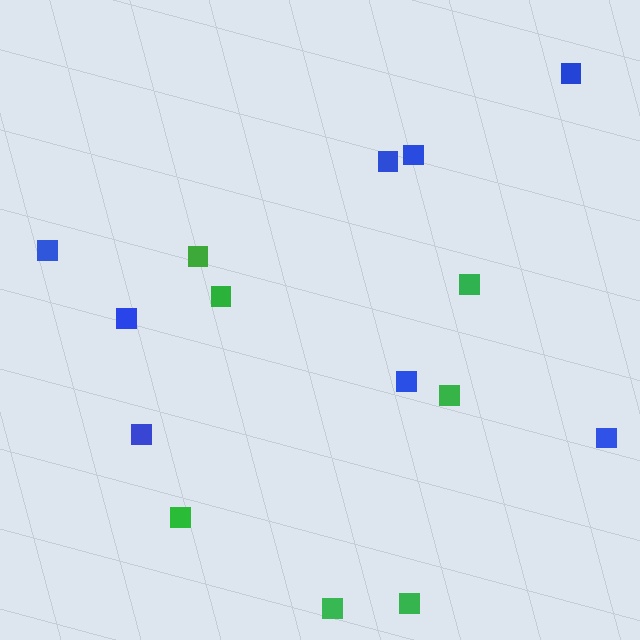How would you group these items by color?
There are 2 groups: one group of green squares (7) and one group of blue squares (8).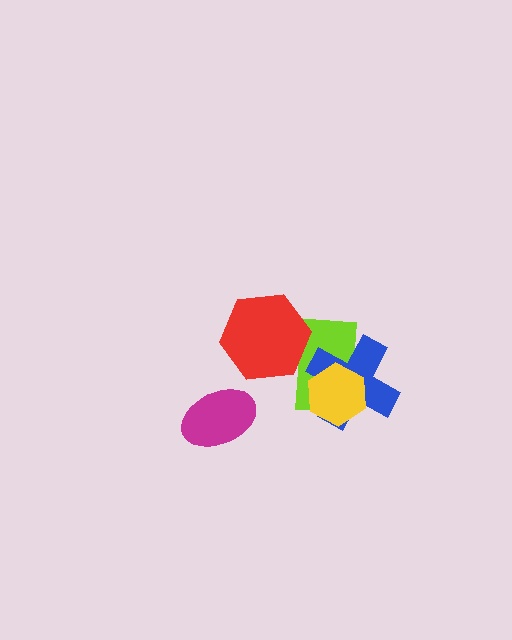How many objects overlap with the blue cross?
2 objects overlap with the blue cross.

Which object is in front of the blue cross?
The yellow hexagon is in front of the blue cross.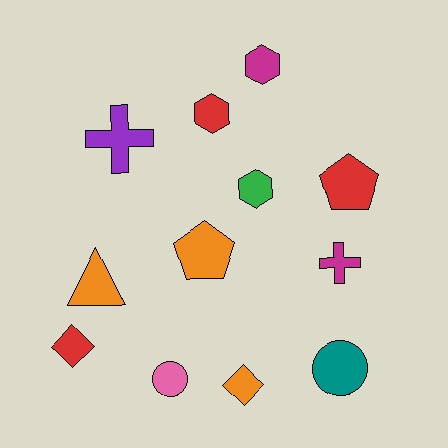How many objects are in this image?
There are 12 objects.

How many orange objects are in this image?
There are 3 orange objects.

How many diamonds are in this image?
There are 2 diamonds.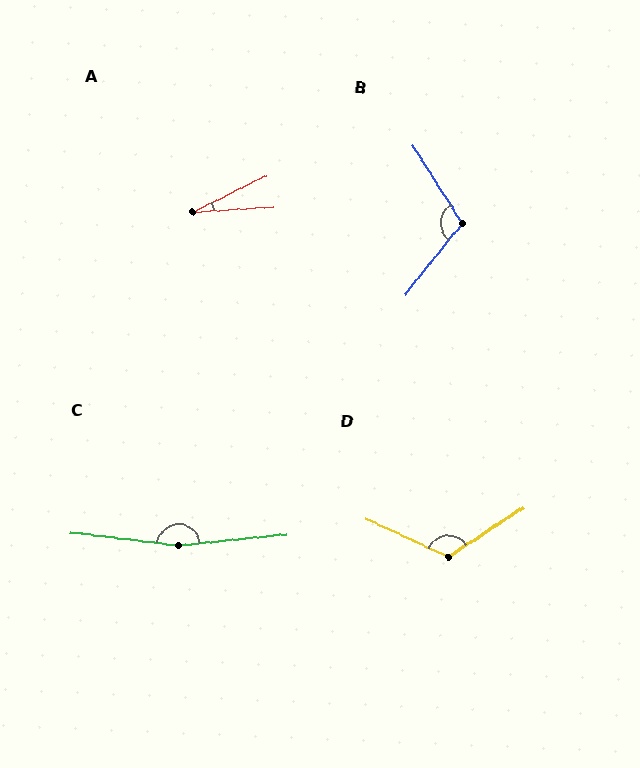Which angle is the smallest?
A, at approximately 23 degrees.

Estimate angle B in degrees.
Approximately 109 degrees.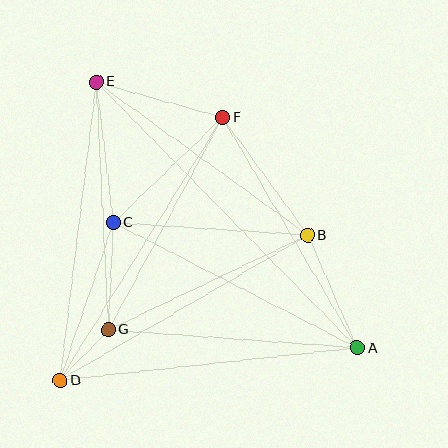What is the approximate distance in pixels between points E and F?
The distance between E and F is approximately 132 pixels.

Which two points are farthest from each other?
Points A and E are farthest from each other.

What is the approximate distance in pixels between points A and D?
The distance between A and D is approximately 299 pixels.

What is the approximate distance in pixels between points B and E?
The distance between B and E is approximately 261 pixels.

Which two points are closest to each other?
Points D and G are closest to each other.